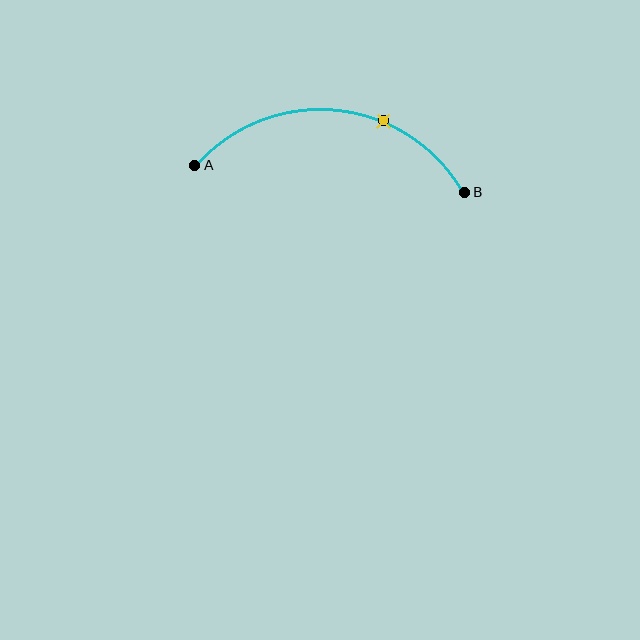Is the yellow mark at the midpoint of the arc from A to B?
No. The yellow mark lies on the arc but is closer to endpoint B. The arc midpoint would be at the point on the curve equidistant along the arc from both A and B.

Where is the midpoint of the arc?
The arc midpoint is the point on the curve farthest from the straight line joining A and B. It sits above that line.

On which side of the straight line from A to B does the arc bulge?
The arc bulges above the straight line connecting A and B.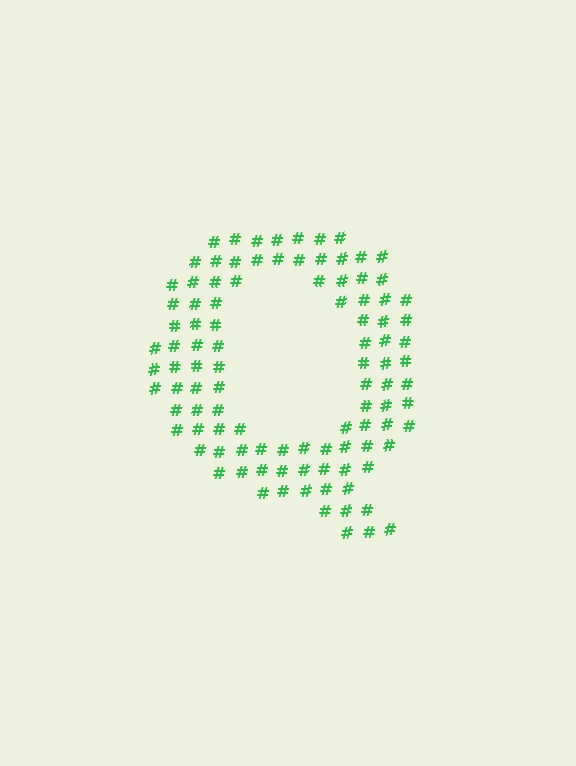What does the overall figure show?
The overall figure shows the letter Q.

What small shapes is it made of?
It is made of small hash symbols.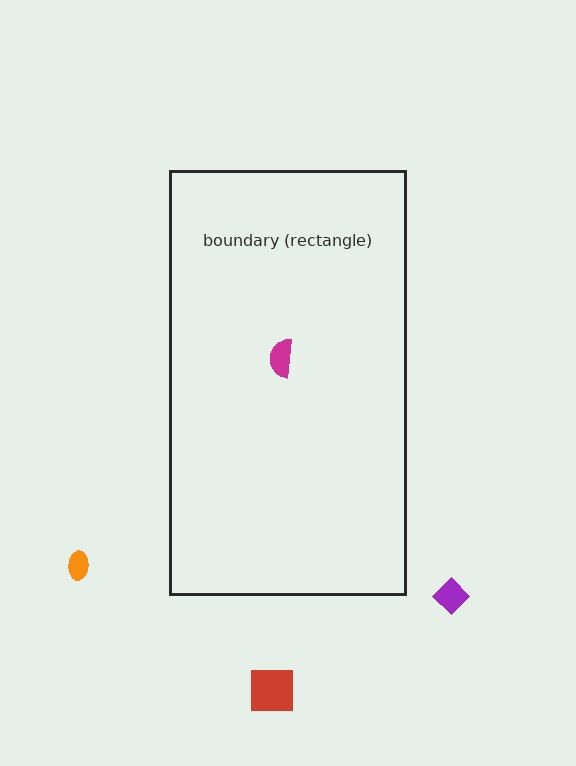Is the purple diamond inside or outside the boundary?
Outside.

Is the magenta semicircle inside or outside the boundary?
Inside.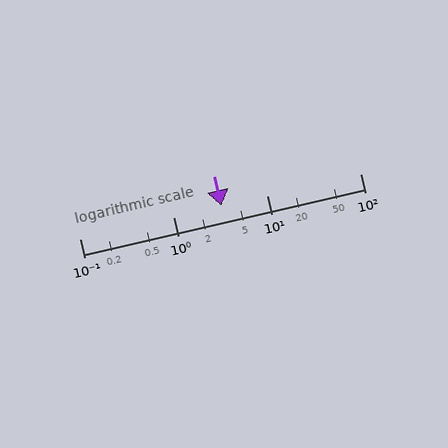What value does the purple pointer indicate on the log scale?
The pointer indicates approximately 3.3.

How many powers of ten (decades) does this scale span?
The scale spans 3 decades, from 0.1 to 100.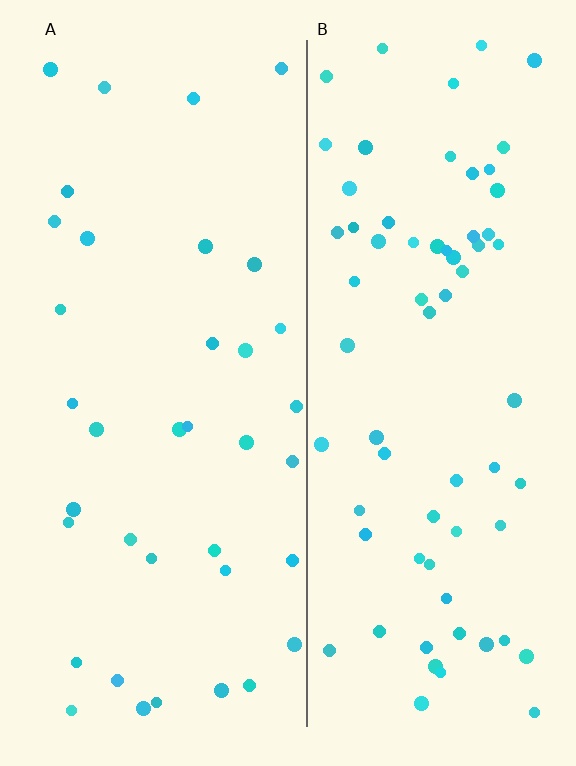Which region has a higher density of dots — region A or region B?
B (the right).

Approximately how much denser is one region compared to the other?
Approximately 1.9× — region B over region A.